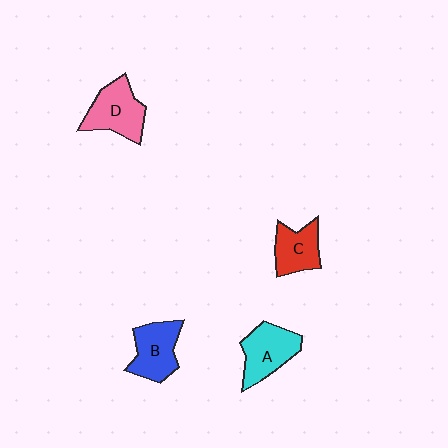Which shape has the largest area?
Shape D (pink).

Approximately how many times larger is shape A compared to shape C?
Approximately 1.3 times.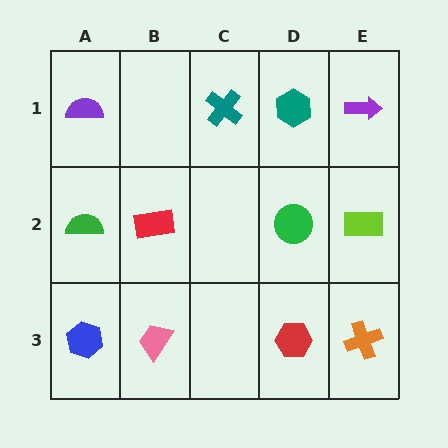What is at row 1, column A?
A purple semicircle.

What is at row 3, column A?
A blue hexagon.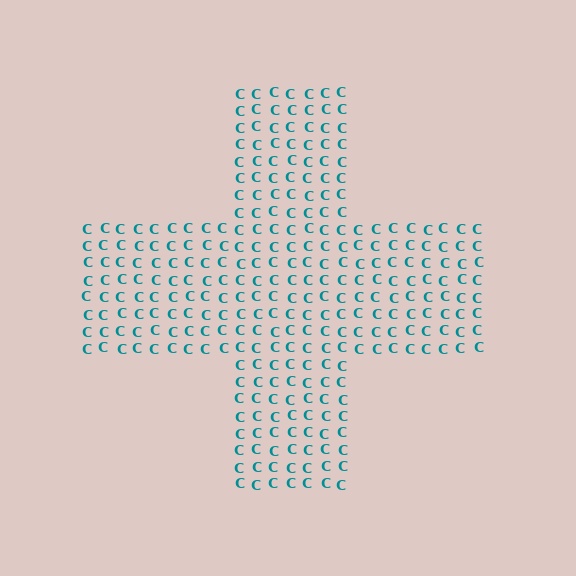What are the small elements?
The small elements are letter C's.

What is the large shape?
The large shape is a cross.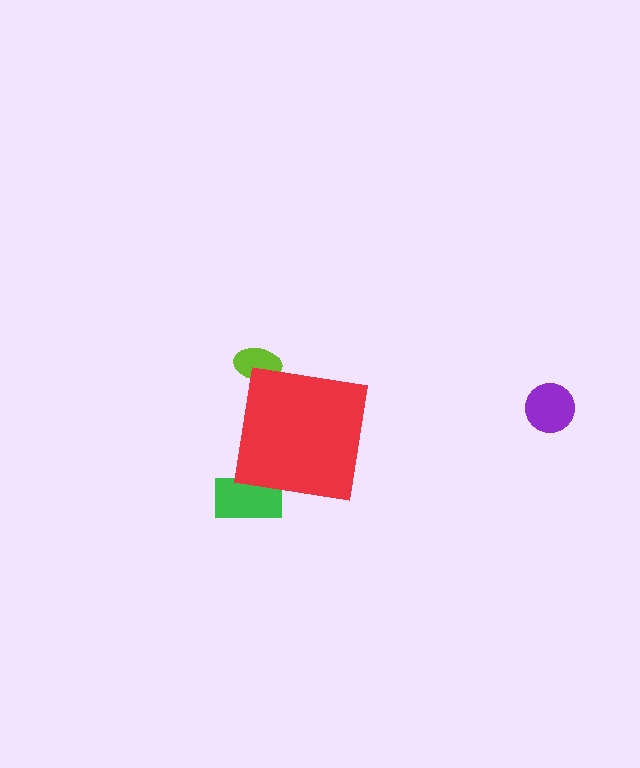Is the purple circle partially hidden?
No, the purple circle is fully visible.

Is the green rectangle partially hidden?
Yes, the green rectangle is partially hidden behind the red square.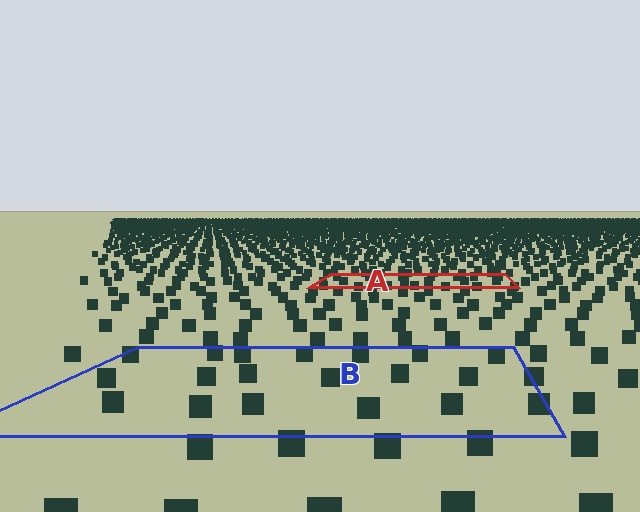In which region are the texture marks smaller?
The texture marks are smaller in region A, because it is farther away.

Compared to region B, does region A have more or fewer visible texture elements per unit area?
Region A has more texture elements per unit area — they are packed more densely because it is farther away.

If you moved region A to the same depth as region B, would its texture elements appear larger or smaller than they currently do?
They would appear larger. At a closer depth, the same texture elements are projected at a bigger on-screen size.